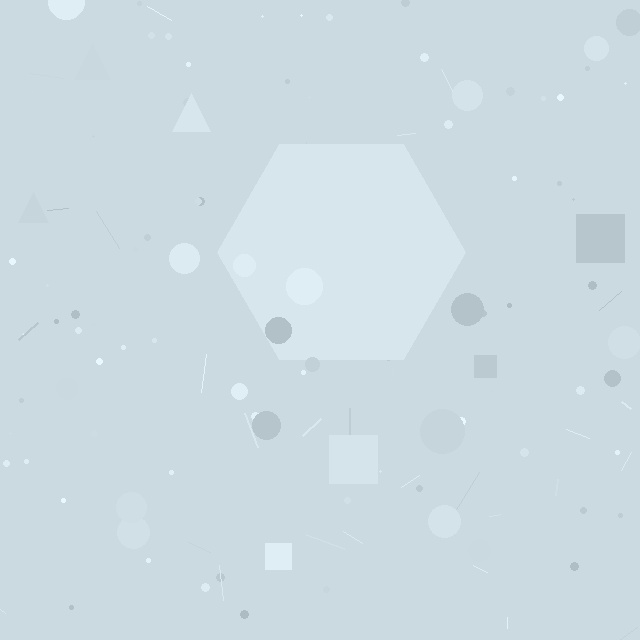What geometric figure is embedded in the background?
A hexagon is embedded in the background.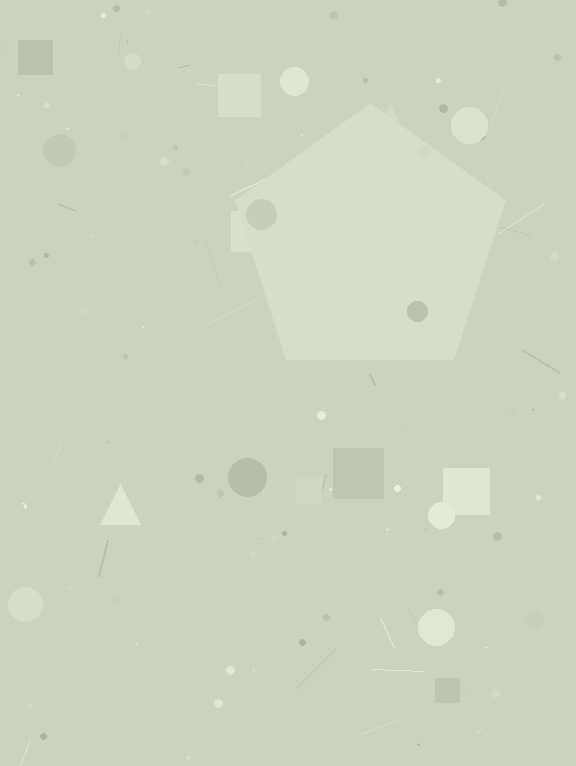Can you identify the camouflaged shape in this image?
The camouflaged shape is a pentagon.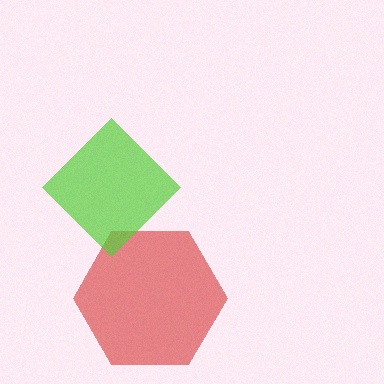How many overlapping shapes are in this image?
There are 2 overlapping shapes in the image.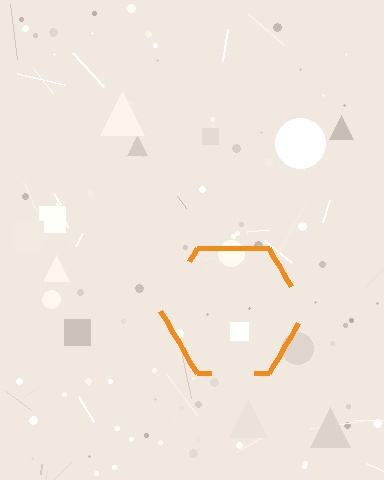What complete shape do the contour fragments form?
The contour fragments form a hexagon.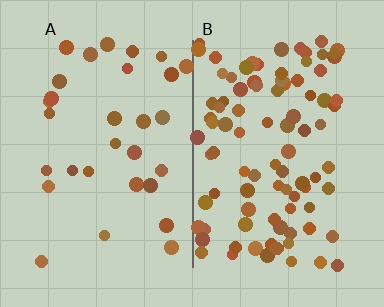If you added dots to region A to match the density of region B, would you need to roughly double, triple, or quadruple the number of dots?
Approximately triple.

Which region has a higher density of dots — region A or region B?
B (the right).